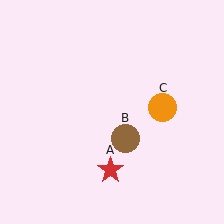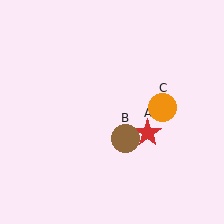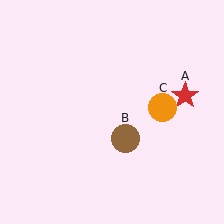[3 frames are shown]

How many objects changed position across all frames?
1 object changed position: red star (object A).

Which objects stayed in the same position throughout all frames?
Brown circle (object B) and orange circle (object C) remained stationary.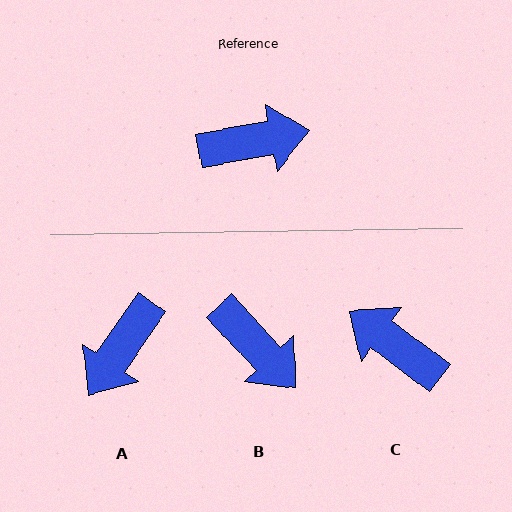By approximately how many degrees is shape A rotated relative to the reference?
Approximately 134 degrees clockwise.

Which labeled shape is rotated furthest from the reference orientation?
A, about 134 degrees away.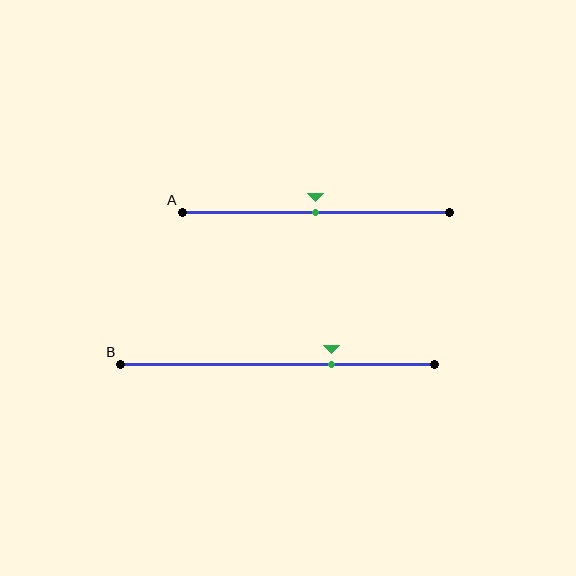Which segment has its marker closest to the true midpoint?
Segment A has its marker closest to the true midpoint.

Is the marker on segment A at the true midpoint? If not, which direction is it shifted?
Yes, the marker on segment A is at the true midpoint.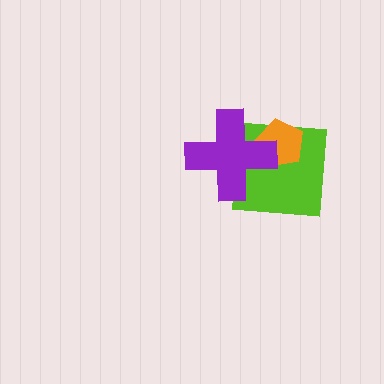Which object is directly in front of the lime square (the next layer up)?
The orange pentagon is directly in front of the lime square.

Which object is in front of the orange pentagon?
The purple cross is in front of the orange pentagon.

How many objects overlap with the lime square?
2 objects overlap with the lime square.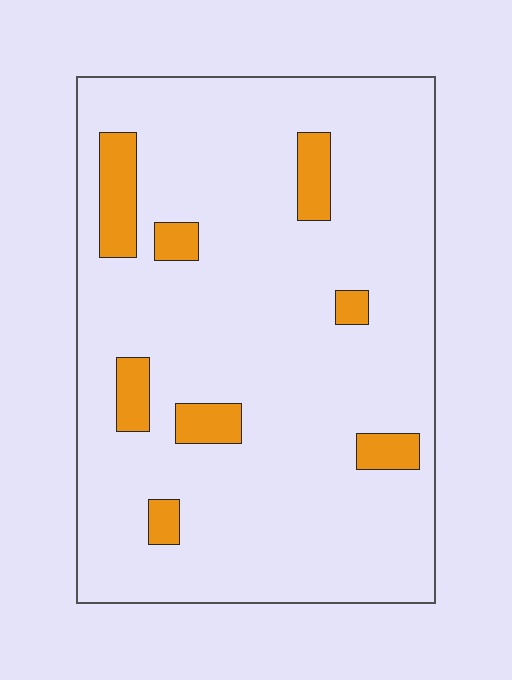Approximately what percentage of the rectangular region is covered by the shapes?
Approximately 10%.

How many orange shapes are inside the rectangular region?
8.